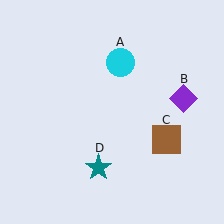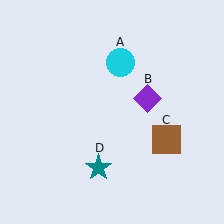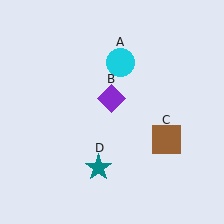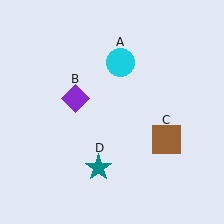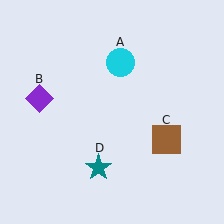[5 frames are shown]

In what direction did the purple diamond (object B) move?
The purple diamond (object B) moved left.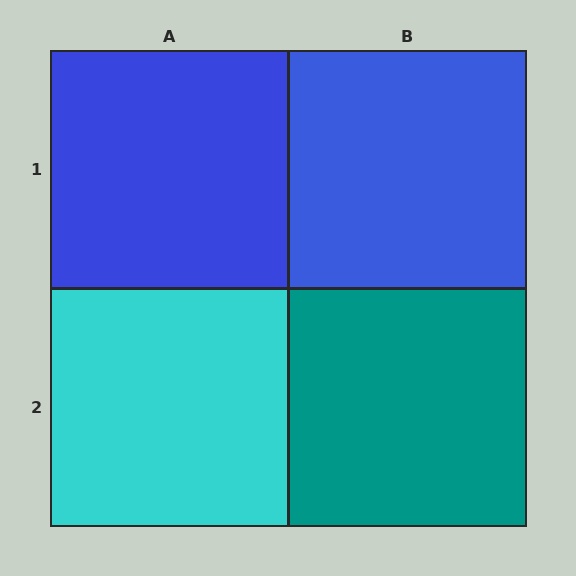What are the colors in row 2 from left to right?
Cyan, teal.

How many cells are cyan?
1 cell is cyan.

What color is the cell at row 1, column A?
Blue.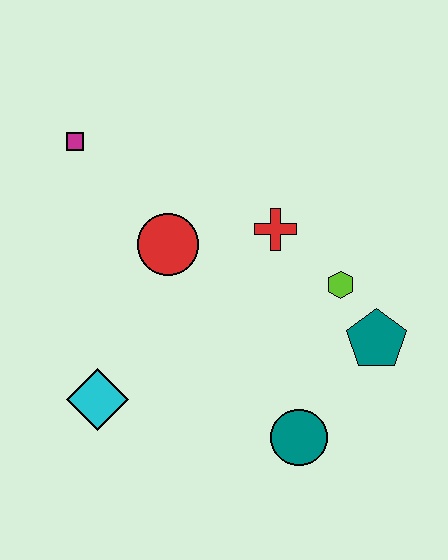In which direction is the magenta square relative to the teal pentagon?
The magenta square is to the left of the teal pentagon.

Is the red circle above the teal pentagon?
Yes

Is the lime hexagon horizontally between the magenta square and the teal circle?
No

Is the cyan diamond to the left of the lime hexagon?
Yes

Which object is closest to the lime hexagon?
The teal pentagon is closest to the lime hexagon.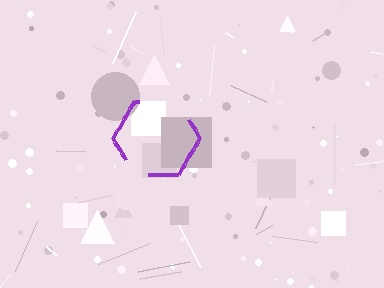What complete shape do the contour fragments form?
The contour fragments form a hexagon.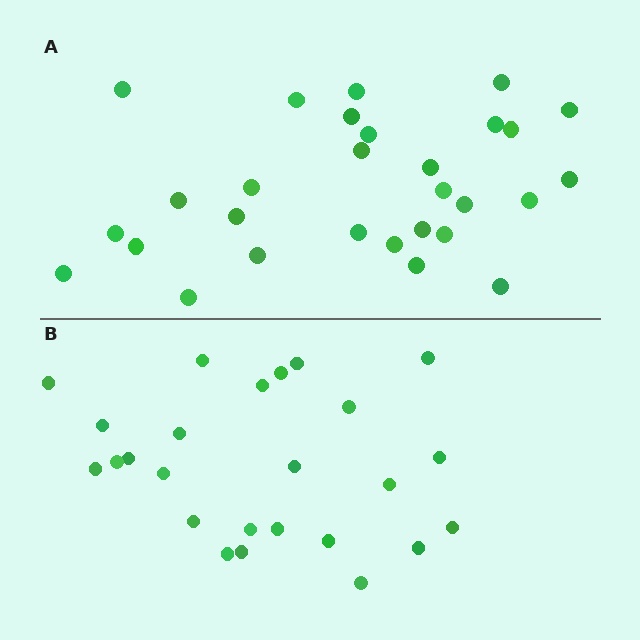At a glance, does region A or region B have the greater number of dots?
Region A (the top region) has more dots.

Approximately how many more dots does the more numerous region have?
Region A has about 4 more dots than region B.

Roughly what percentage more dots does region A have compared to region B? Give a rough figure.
About 15% more.